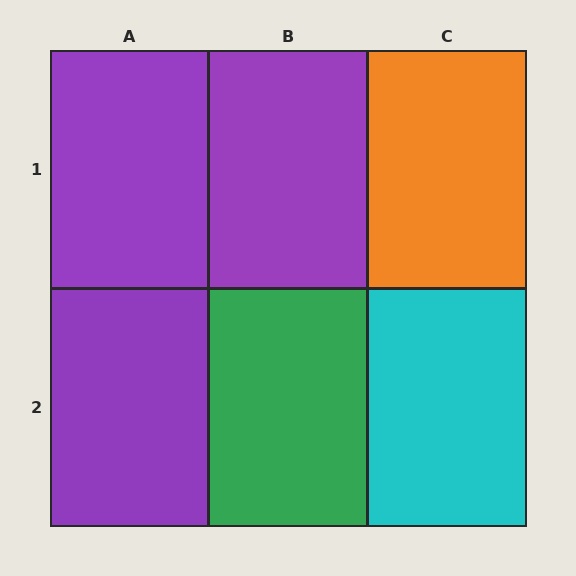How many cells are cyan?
1 cell is cyan.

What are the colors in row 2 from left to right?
Purple, green, cyan.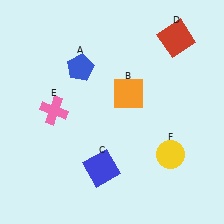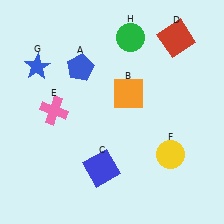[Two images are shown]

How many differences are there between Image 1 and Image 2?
There are 2 differences between the two images.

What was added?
A blue star (G), a green circle (H) were added in Image 2.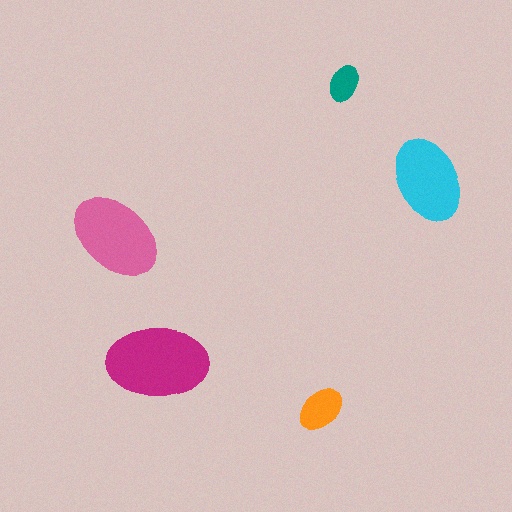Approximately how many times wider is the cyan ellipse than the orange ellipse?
About 2 times wider.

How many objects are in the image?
There are 5 objects in the image.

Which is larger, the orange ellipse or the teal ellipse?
The orange one.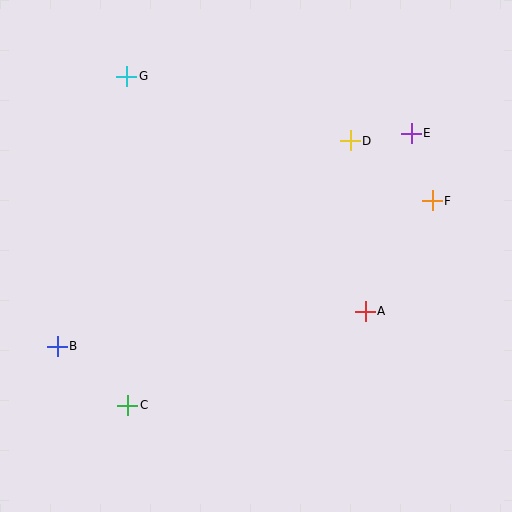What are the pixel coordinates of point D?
Point D is at (350, 141).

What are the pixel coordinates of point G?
Point G is at (127, 76).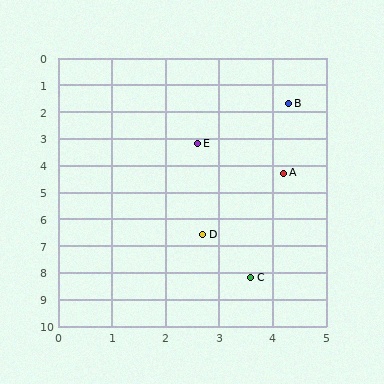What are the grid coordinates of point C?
Point C is at approximately (3.6, 8.2).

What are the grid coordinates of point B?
Point B is at approximately (4.3, 1.7).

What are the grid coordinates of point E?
Point E is at approximately (2.6, 3.2).